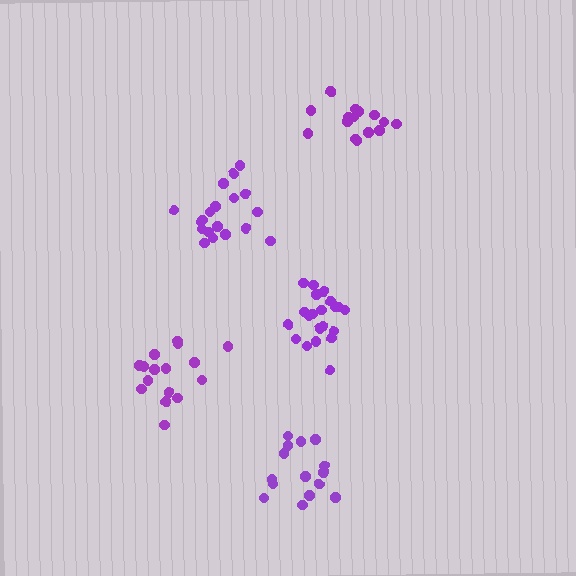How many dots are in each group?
Group 1: 15 dots, Group 2: 15 dots, Group 3: 21 dots, Group 4: 19 dots, Group 5: 17 dots (87 total).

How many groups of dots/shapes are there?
There are 5 groups.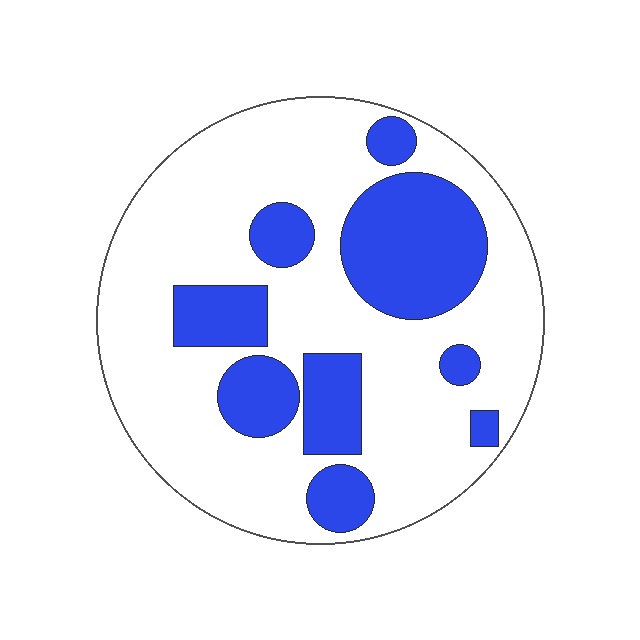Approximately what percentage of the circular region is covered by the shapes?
Approximately 30%.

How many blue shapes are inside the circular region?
9.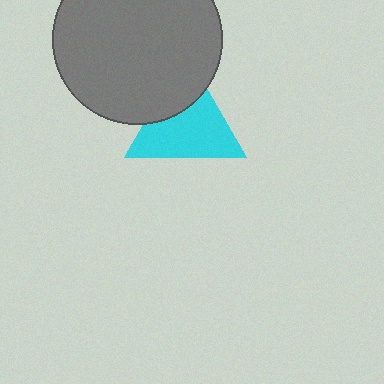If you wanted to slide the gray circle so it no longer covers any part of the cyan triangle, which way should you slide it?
Slide it up — that is the most direct way to separate the two shapes.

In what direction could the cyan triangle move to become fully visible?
The cyan triangle could move down. That would shift it out from behind the gray circle entirely.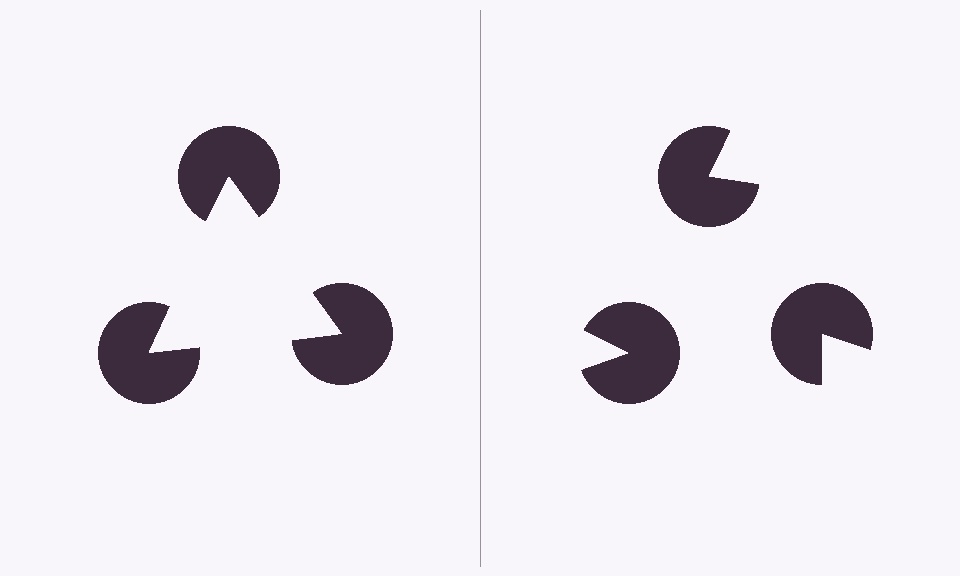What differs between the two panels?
The pac-man discs are positioned identically on both sides; only the wedge orientations differ. On the left they align to a triangle; on the right they are misaligned.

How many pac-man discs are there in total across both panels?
6 — 3 on each side.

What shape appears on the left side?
An illusory triangle.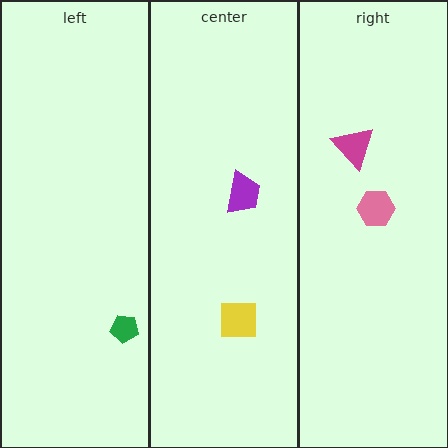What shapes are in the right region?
The pink hexagon, the magenta triangle.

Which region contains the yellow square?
The center region.